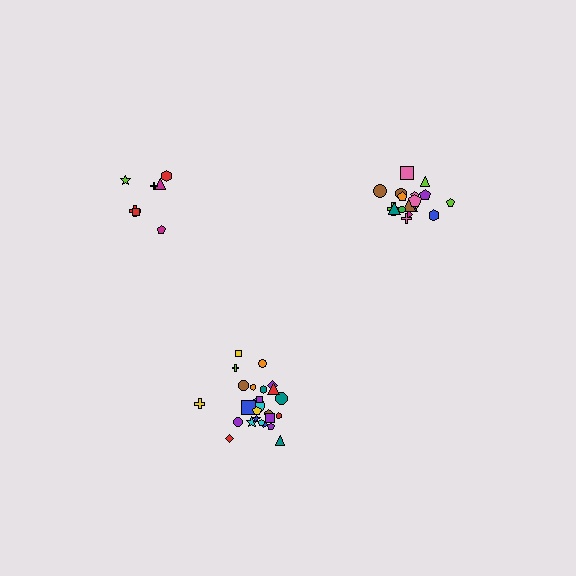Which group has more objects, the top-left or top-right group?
The top-right group.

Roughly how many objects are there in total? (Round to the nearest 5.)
Roughly 50 objects in total.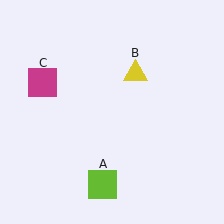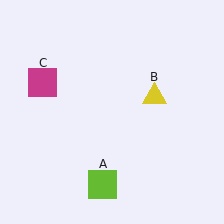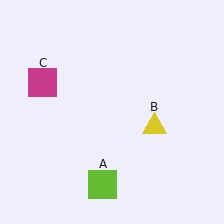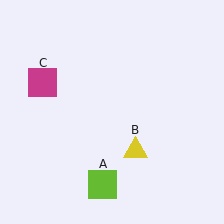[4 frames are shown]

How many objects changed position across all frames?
1 object changed position: yellow triangle (object B).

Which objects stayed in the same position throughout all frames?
Lime square (object A) and magenta square (object C) remained stationary.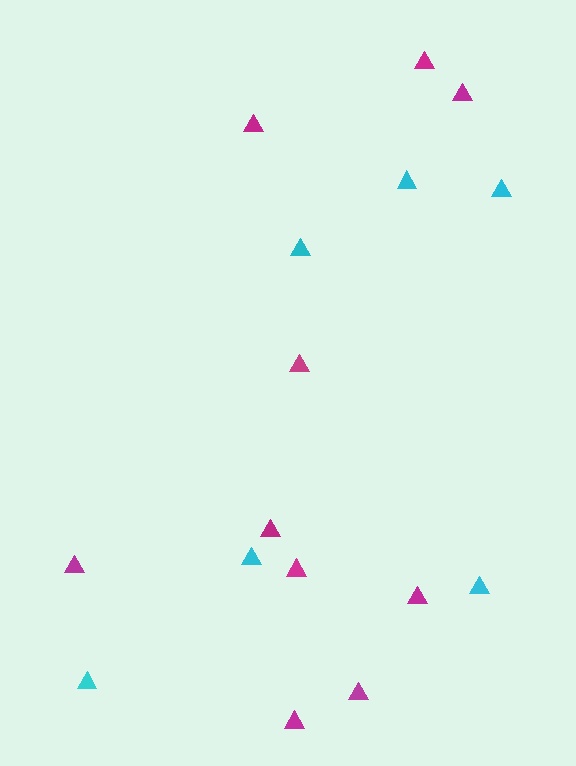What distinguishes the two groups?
There are 2 groups: one group of magenta triangles (10) and one group of cyan triangles (6).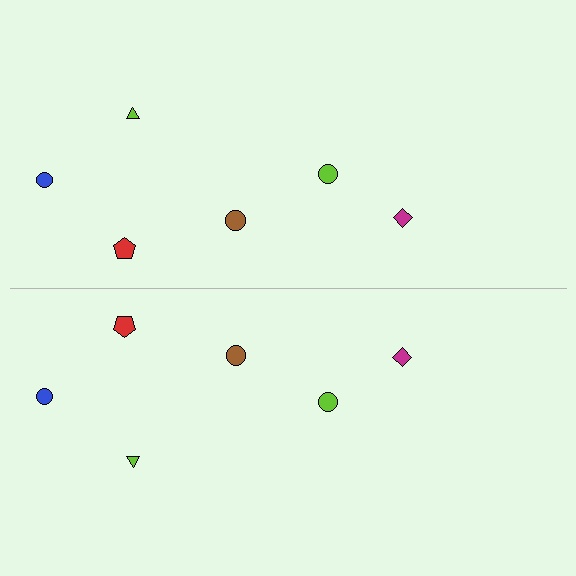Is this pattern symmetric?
Yes, this pattern has bilateral (reflection) symmetry.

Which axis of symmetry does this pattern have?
The pattern has a horizontal axis of symmetry running through the center of the image.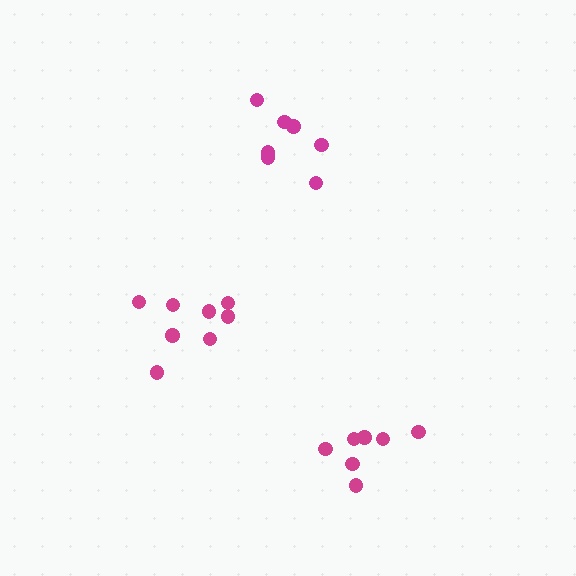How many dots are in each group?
Group 1: 7 dots, Group 2: 7 dots, Group 3: 8 dots (22 total).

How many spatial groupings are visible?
There are 3 spatial groupings.